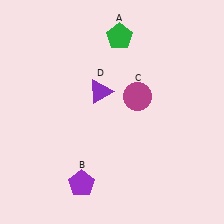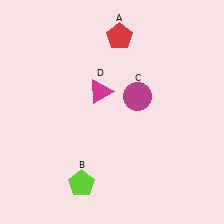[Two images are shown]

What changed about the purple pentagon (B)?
In Image 1, B is purple. In Image 2, it changed to lime.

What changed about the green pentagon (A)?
In Image 1, A is green. In Image 2, it changed to red.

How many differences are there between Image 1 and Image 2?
There are 3 differences between the two images.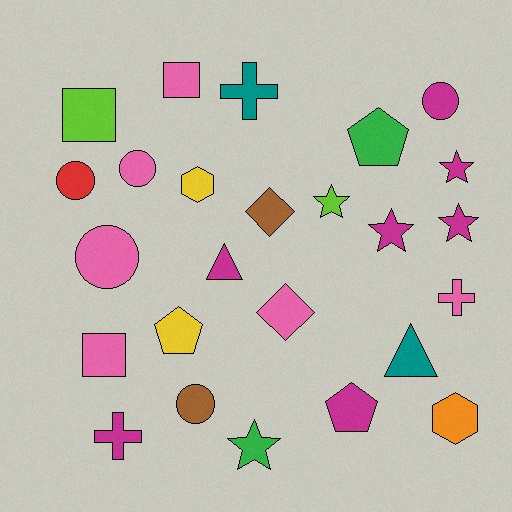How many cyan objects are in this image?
There are no cyan objects.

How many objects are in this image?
There are 25 objects.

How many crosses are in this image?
There are 3 crosses.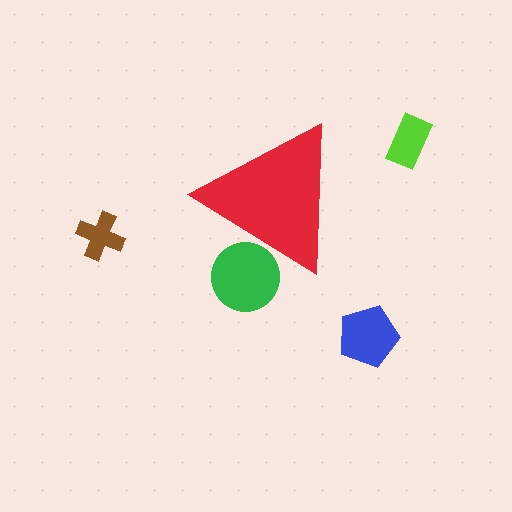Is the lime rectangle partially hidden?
No, the lime rectangle is fully visible.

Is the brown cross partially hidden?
No, the brown cross is fully visible.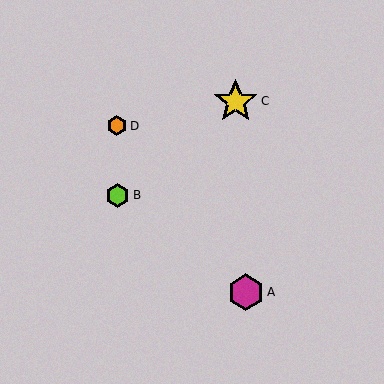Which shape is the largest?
The yellow star (labeled C) is the largest.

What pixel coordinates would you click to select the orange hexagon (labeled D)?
Click at (117, 126) to select the orange hexagon D.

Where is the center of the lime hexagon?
The center of the lime hexagon is at (118, 195).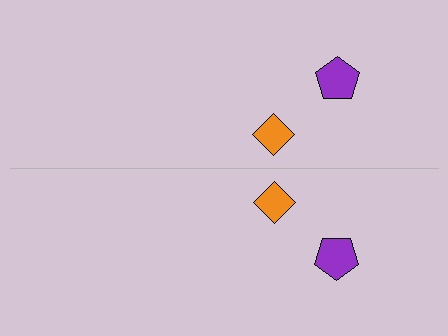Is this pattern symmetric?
Yes, this pattern has bilateral (reflection) symmetry.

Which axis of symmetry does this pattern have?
The pattern has a horizontal axis of symmetry running through the center of the image.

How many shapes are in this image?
There are 4 shapes in this image.